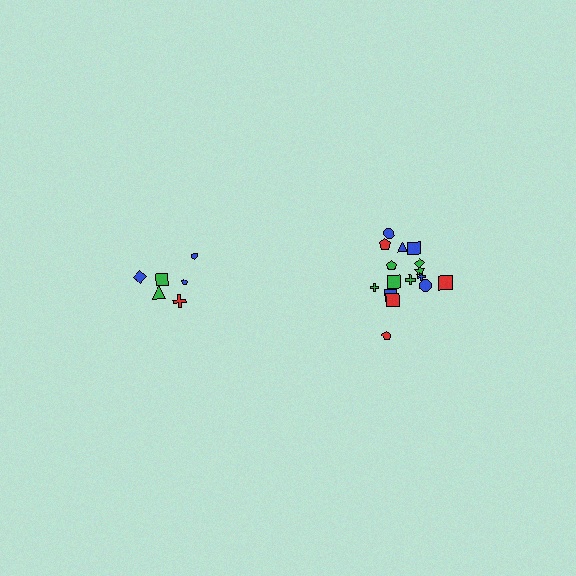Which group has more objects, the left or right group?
The right group.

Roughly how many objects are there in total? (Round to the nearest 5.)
Roughly 25 objects in total.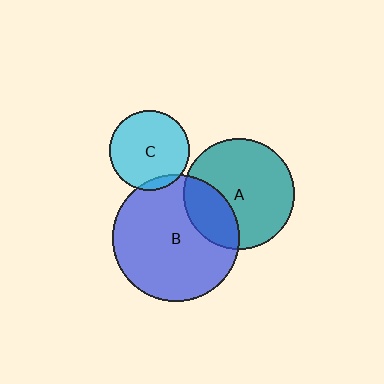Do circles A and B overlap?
Yes.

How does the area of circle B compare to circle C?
Approximately 2.5 times.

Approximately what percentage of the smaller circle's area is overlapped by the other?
Approximately 25%.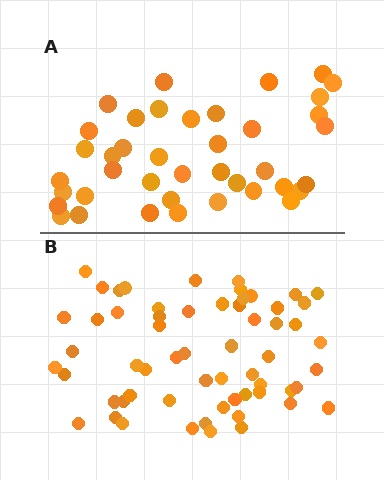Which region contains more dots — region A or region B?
Region B (the bottom region) has more dots.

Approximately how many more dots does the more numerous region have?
Region B has approximately 20 more dots than region A.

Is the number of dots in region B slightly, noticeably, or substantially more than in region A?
Region B has substantially more. The ratio is roughly 1.5 to 1.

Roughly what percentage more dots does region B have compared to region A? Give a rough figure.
About 50% more.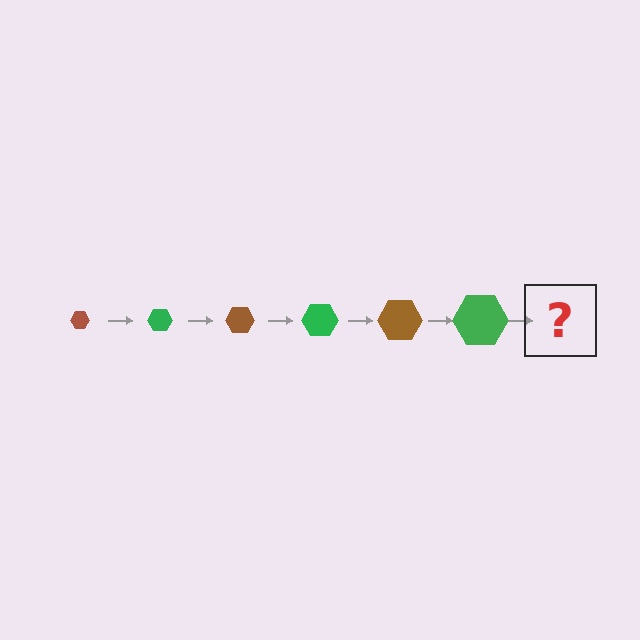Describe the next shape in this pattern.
It should be a brown hexagon, larger than the previous one.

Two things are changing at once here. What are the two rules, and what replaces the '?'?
The two rules are that the hexagon grows larger each step and the color cycles through brown and green. The '?' should be a brown hexagon, larger than the previous one.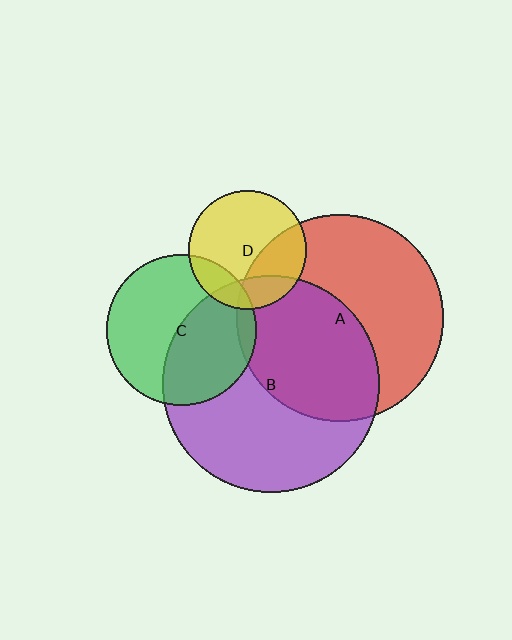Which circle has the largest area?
Circle B (purple).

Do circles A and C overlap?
Yes.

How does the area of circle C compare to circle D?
Approximately 1.6 times.